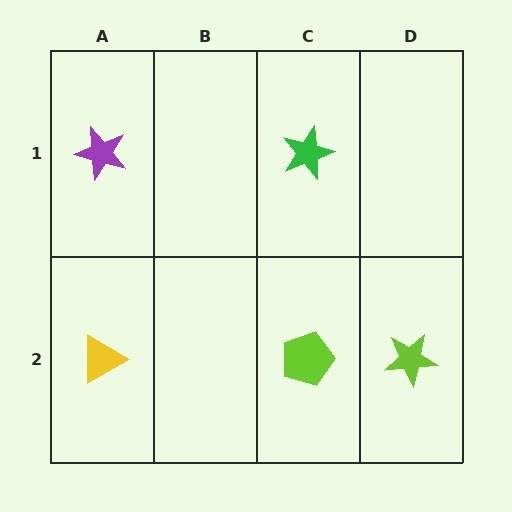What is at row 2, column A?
A yellow triangle.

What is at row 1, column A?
A purple star.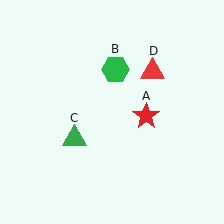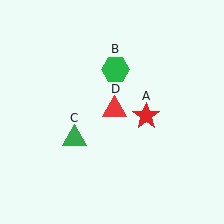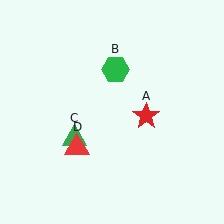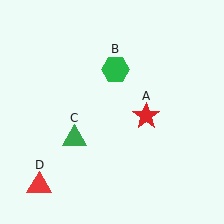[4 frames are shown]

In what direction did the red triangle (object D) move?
The red triangle (object D) moved down and to the left.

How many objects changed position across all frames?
1 object changed position: red triangle (object D).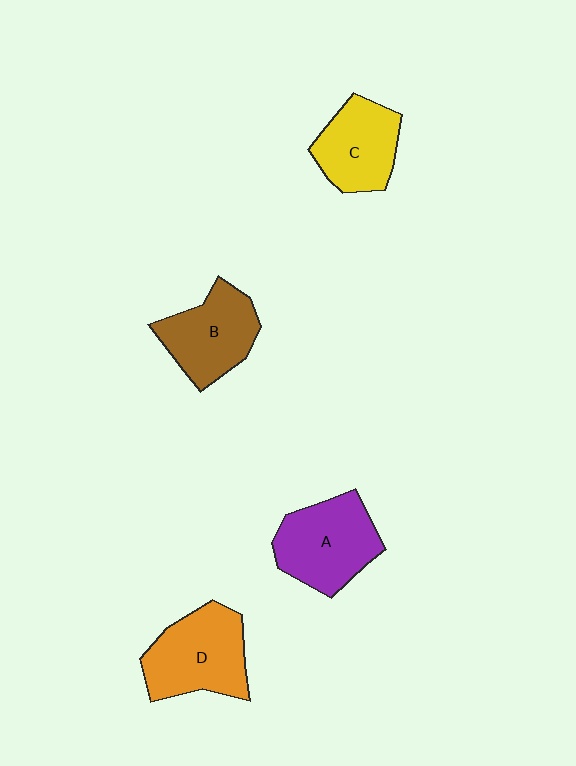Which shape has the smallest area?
Shape C (yellow).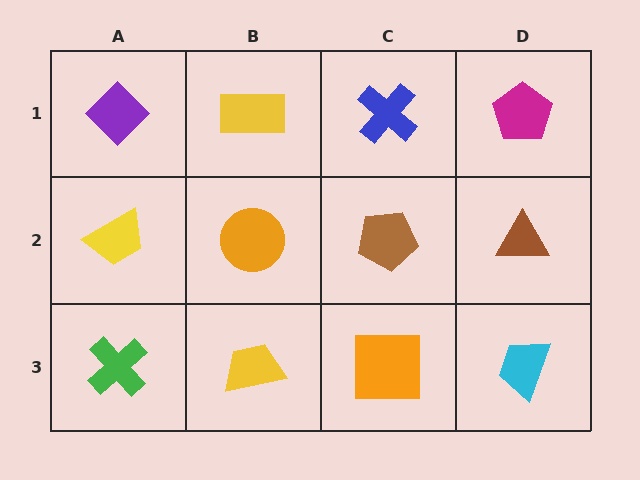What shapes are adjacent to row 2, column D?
A magenta pentagon (row 1, column D), a cyan trapezoid (row 3, column D), a brown pentagon (row 2, column C).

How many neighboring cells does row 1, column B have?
3.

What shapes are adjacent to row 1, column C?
A brown pentagon (row 2, column C), a yellow rectangle (row 1, column B), a magenta pentagon (row 1, column D).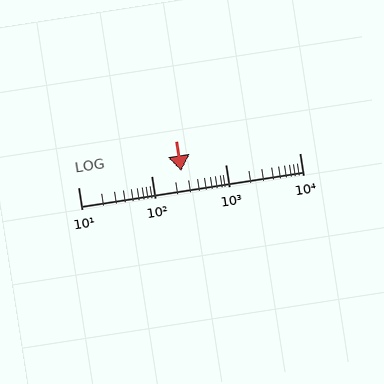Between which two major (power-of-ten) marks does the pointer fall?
The pointer is between 100 and 1000.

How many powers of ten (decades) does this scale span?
The scale spans 3 decades, from 10 to 10000.